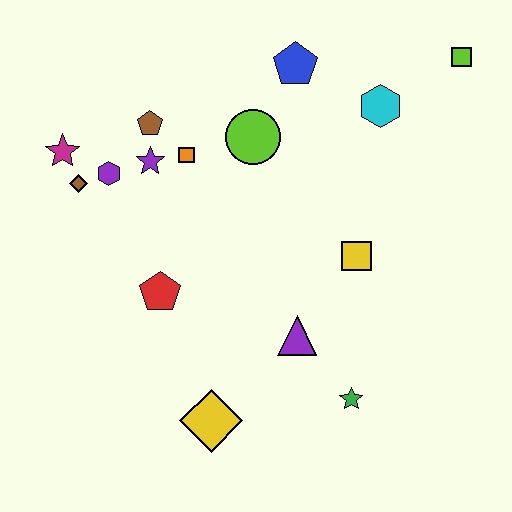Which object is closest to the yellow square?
The purple triangle is closest to the yellow square.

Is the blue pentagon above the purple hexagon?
Yes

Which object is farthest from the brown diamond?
The lime square is farthest from the brown diamond.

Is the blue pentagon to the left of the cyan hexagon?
Yes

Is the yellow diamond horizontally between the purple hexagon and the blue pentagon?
Yes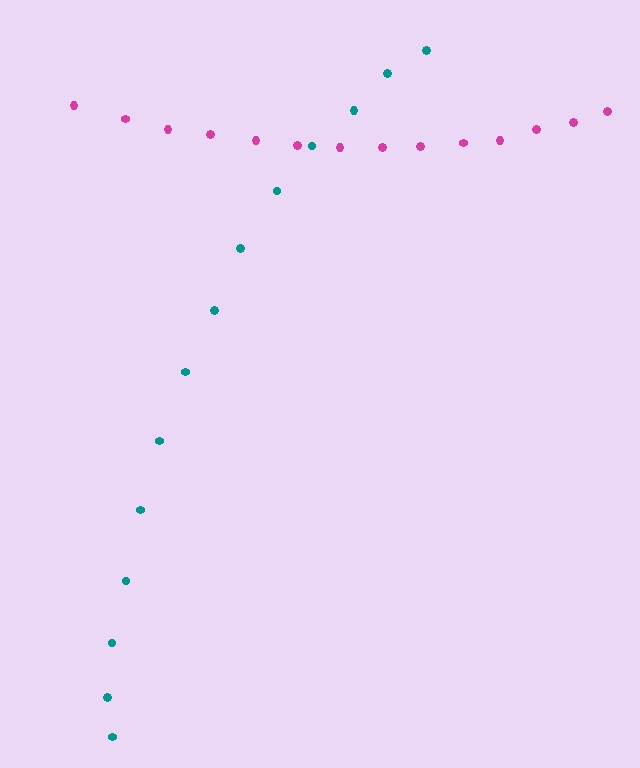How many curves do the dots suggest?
There are 2 distinct paths.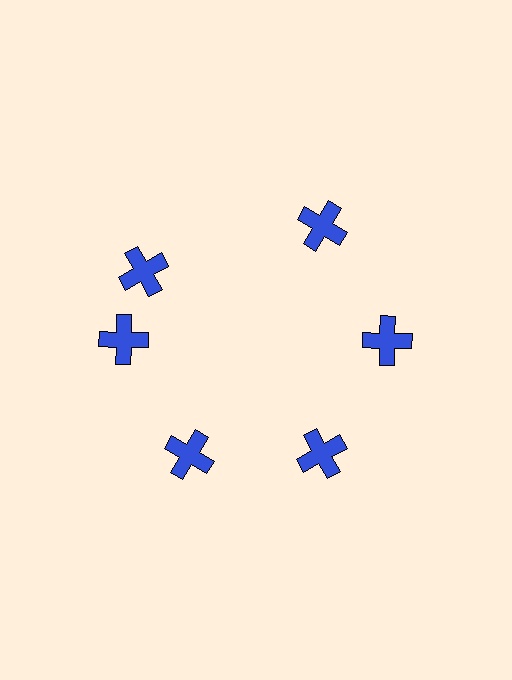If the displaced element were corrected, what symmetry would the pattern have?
It would have 6-fold rotational symmetry — the pattern would map onto itself every 60 degrees.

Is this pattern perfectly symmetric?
No. The 6 blue crosses are arranged in a ring, but one element near the 11 o'clock position is rotated out of alignment along the ring, breaking the 6-fold rotational symmetry.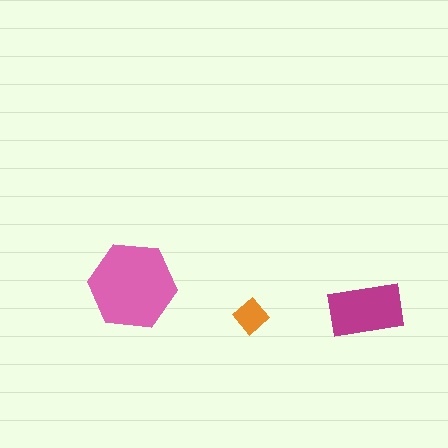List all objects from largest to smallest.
The pink hexagon, the magenta rectangle, the orange diamond.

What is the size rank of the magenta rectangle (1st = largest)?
2nd.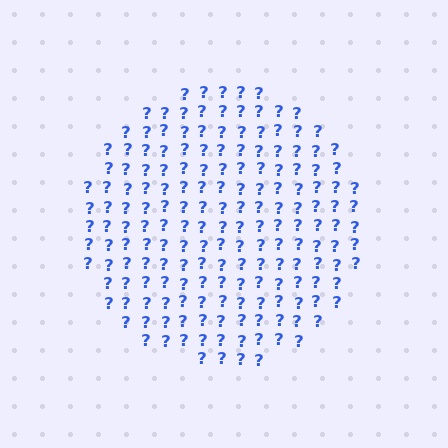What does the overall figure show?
The overall figure shows a circle.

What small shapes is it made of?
It is made of small question marks.